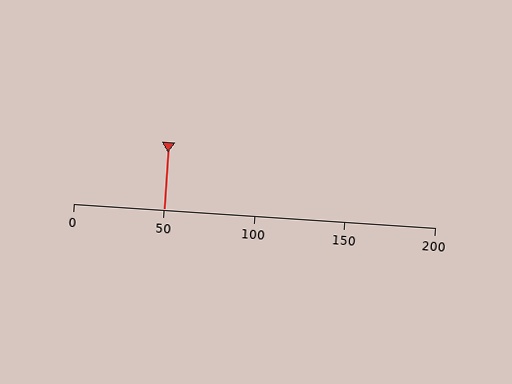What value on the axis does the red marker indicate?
The marker indicates approximately 50.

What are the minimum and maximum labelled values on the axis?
The axis runs from 0 to 200.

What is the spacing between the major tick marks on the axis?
The major ticks are spaced 50 apart.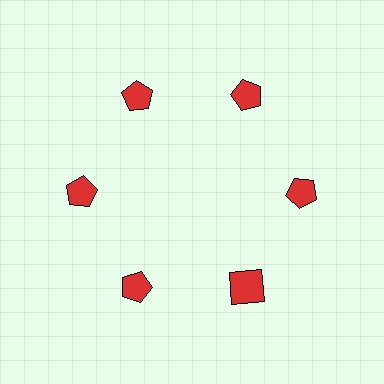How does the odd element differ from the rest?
It has a different shape: square instead of pentagon.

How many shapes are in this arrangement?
There are 6 shapes arranged in a ring pattern.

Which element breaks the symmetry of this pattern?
The red square at roughly the 5 o'clock position breaks the symmetry. All other shapes are red pentagons.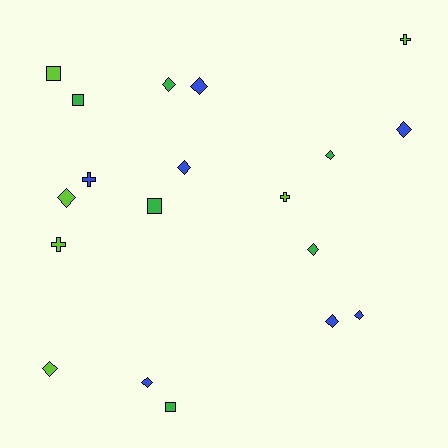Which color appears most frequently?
Blue, with 7 objects.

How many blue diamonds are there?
There are 6 blue diamonds.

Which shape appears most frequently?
Diamond, with 11 objects.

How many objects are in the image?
There are 19 objects.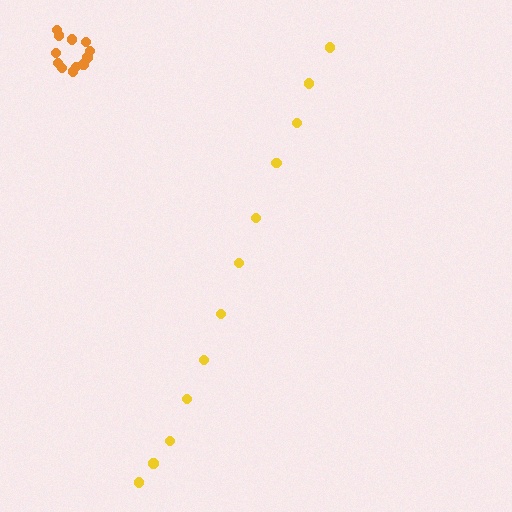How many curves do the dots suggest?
There are 2 distinct paths.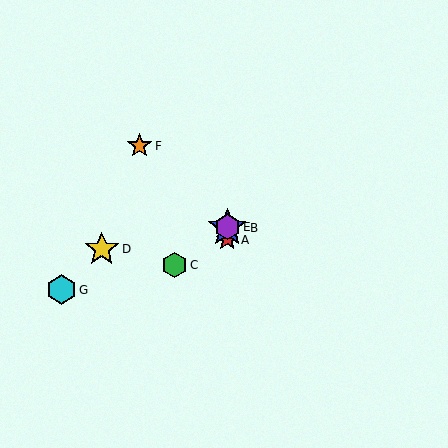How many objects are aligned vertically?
3 objects (A, B, E) are aligned vertically.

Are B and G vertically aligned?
No, B is at x≈227 and G is at x≈62.